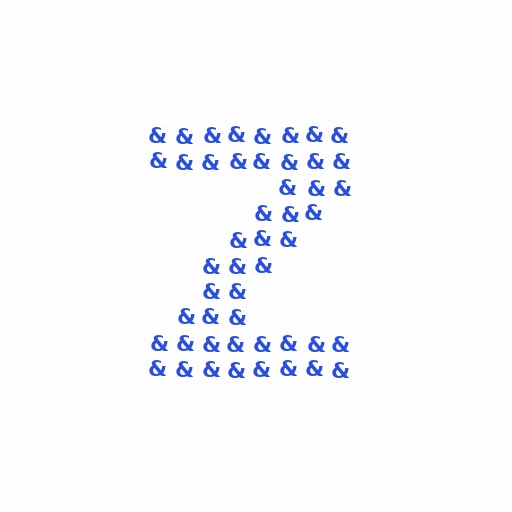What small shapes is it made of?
It is made of small ampersands.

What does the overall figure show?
The overall figure shows the letter Z.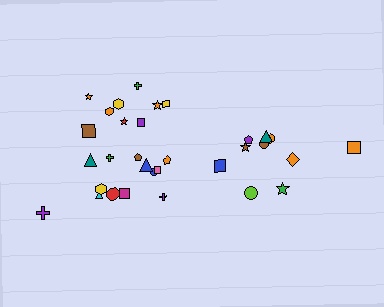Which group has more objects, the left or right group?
The left group.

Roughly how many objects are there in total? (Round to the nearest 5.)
Roughly 30 objects in total.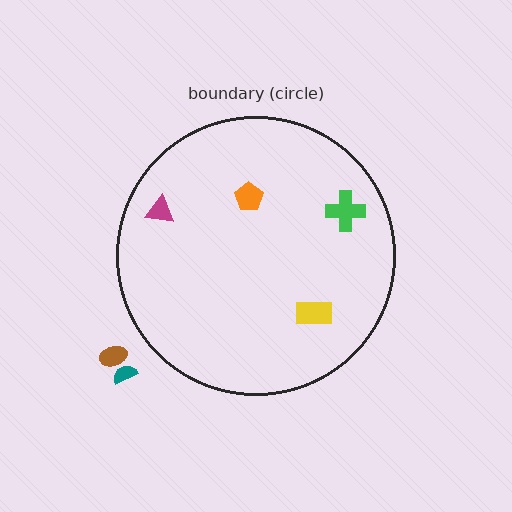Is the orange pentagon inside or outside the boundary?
Inside.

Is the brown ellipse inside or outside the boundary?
Outside.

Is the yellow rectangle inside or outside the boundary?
Inside.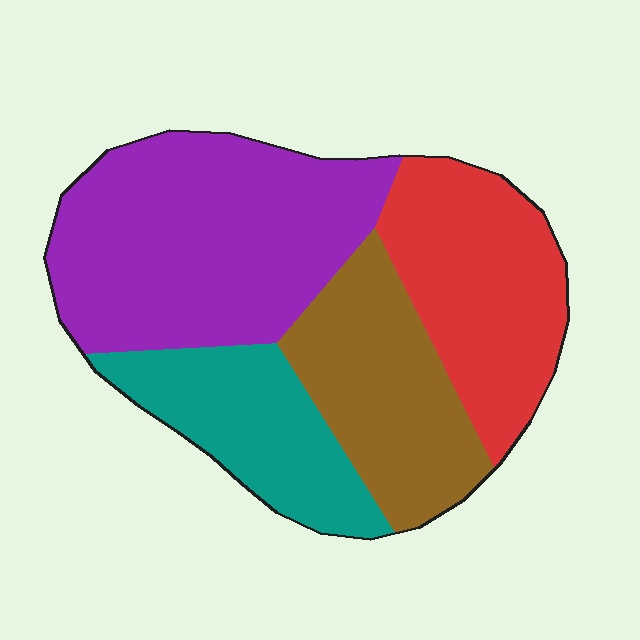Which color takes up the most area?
Purple, at roughly 40%.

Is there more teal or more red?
Red.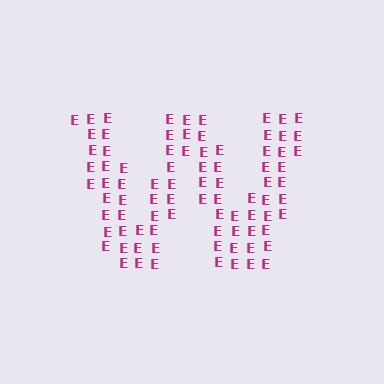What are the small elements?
The small elements are letter E's.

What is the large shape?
The large shape is the letter W.